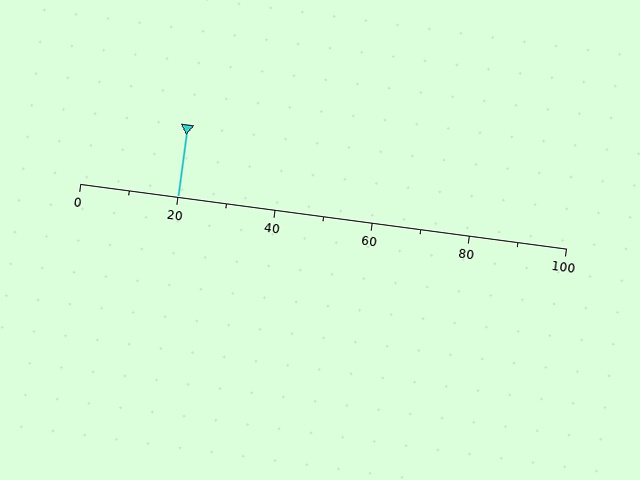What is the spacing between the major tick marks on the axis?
The major ticks are spaced 20 apart.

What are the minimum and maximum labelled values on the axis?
The axis runs from 0 to 100.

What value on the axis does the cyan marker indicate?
The marker indicates approximately 20.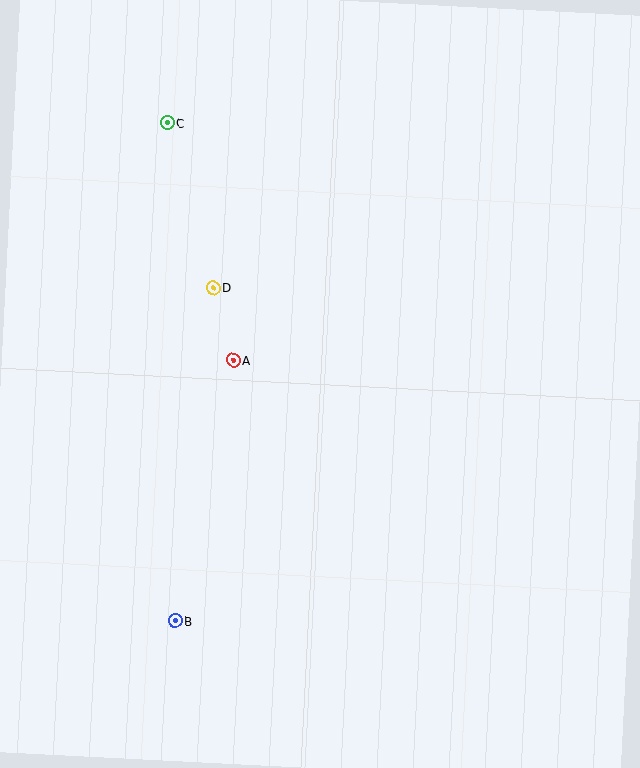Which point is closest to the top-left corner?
Point C is closest to the top-left corner.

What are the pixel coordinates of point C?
Point C is at (167, 123).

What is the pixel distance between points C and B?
The distance between C and B is 498 pixels.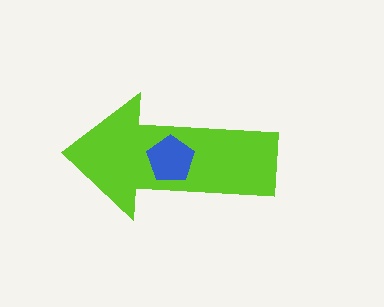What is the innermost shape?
The blue pentagon.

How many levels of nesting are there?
2.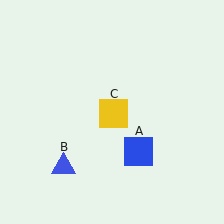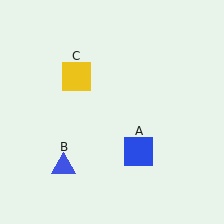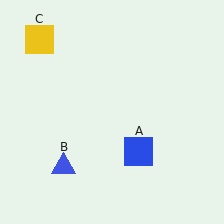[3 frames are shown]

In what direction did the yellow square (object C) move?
The yellow square (object C) moved up and to the left.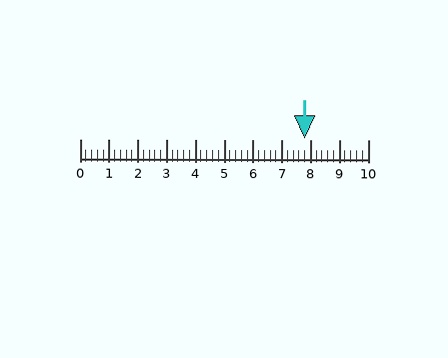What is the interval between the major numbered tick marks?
The major tick marks are spaced 1 units apart.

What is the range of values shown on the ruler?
The ruler shows values from 0 to 10.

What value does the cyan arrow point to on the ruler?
The cyan arrow points to approximately 7.8.